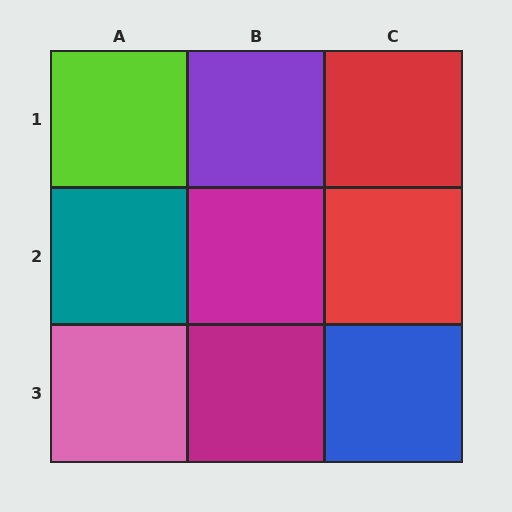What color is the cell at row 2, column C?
Red.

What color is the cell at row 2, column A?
Teal.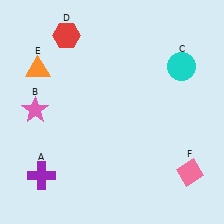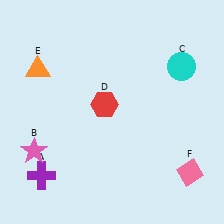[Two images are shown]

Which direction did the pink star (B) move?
The pink star (B) moved down.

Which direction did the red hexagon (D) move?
The red hexagon (D) moved down.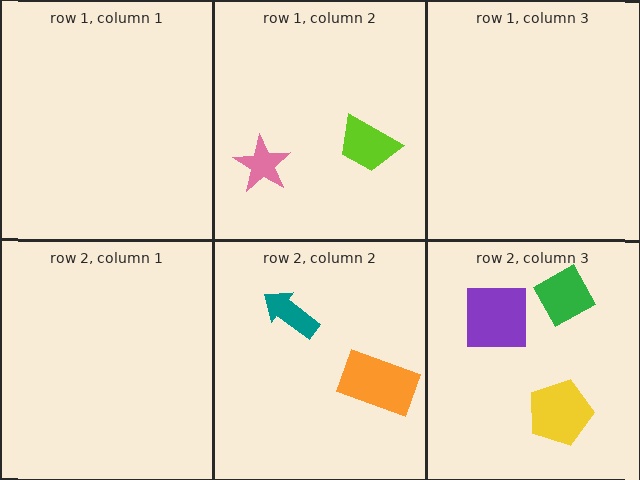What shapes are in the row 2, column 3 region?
The green diamond, the purple square, the yellow pentagon.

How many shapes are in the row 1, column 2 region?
2.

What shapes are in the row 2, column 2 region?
The orange rectangle, the teal arrow.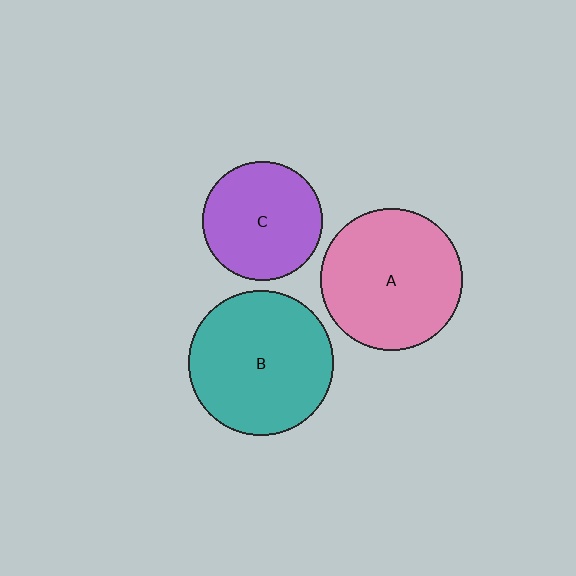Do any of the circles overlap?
No, none of the circles overlap.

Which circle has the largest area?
Circle B (teal).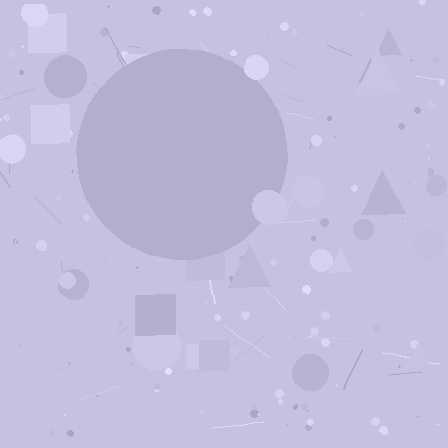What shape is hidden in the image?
A circle is hidden in the image.